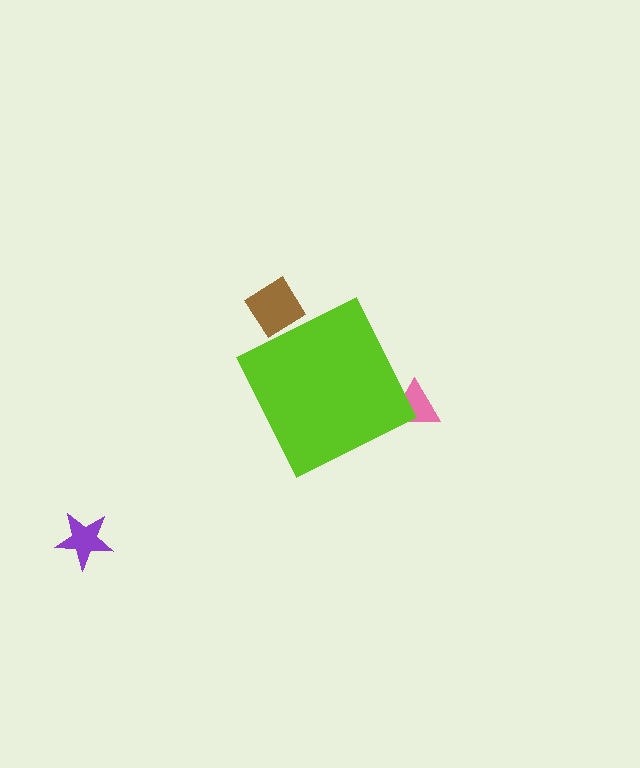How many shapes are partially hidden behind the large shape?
2 shapes are partially hidden.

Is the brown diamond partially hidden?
Yes, the brown diamond is partially hidden behind the lime diamond.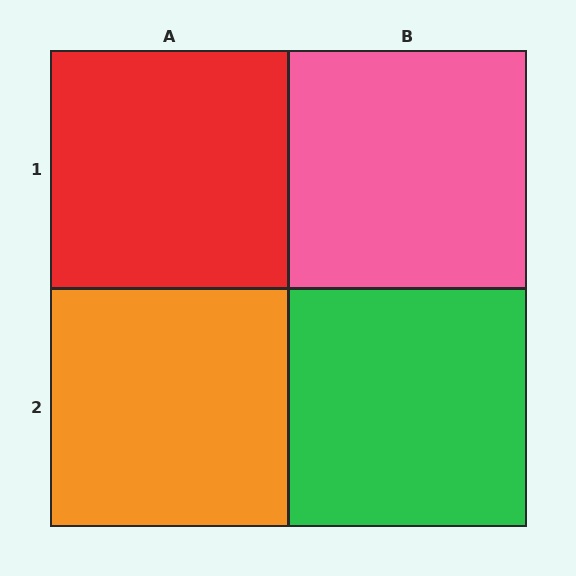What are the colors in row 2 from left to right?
Orange, green.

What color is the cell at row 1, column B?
Pink.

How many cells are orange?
1 cell is orange.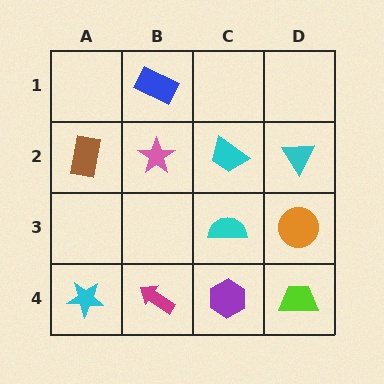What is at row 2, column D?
A cyan triangle.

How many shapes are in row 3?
2 shapes.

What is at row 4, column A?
A cyan star.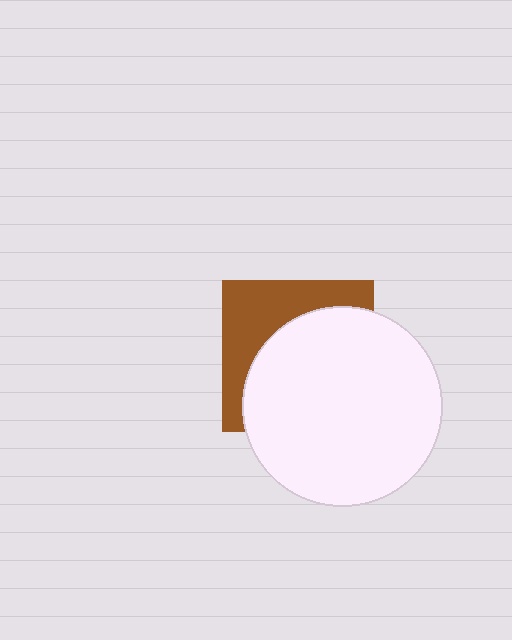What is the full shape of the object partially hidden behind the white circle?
The partially hidden object is a brown square.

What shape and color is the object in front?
The object in front is a white circle.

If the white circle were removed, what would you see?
You would see the complete brown square.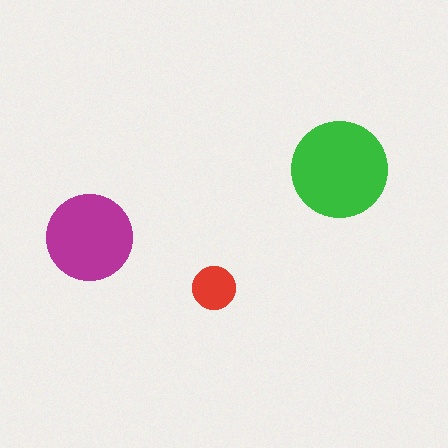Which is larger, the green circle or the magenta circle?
The green one.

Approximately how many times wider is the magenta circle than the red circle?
About 2 times wider.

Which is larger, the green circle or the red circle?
The green one.